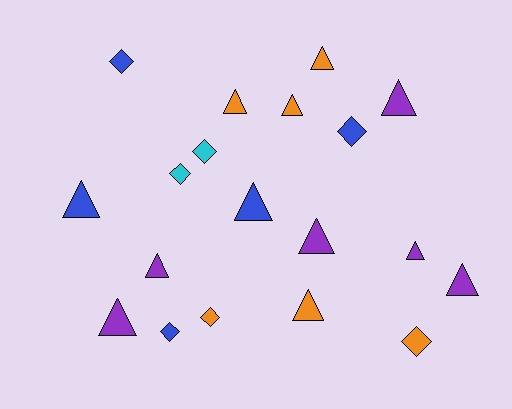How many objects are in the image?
There are 19 objects.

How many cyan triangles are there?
There are no cyan triangles.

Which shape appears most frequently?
Triangle, with 12 objects.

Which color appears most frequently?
Purple, with 6 objects.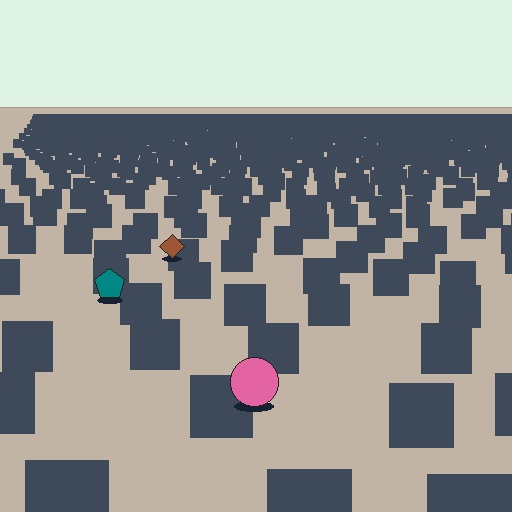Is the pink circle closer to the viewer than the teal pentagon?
Yes. The pink circle is closer — you can tell from the texture gradient: the ground texture is coarser near it.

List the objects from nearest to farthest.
From nearest to farthest: the pink circle, the teal pentagon, the brown diamond.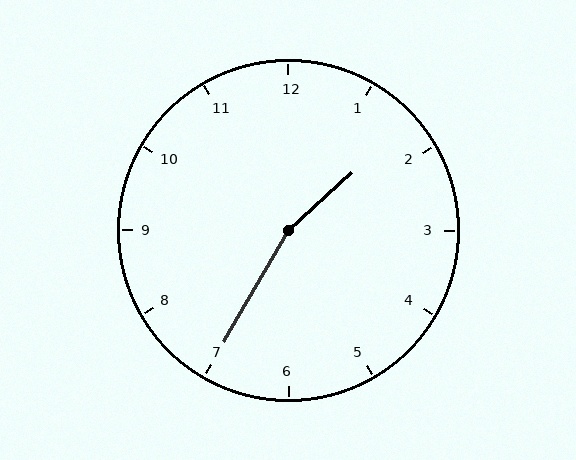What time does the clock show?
1:35.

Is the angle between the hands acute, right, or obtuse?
It is obtuse.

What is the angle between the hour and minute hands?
Approximately 162 degrees.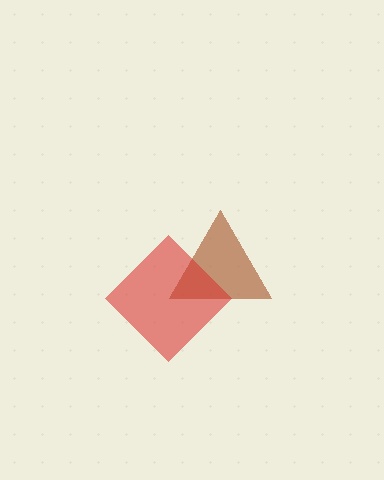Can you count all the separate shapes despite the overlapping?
Yes, there are 2 separate shapes.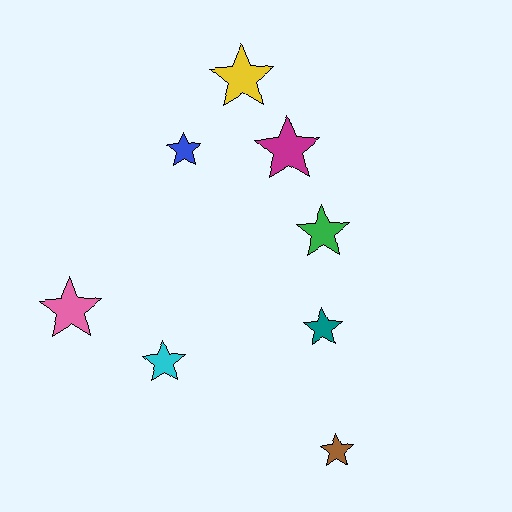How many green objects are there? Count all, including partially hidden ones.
There is 1 green object.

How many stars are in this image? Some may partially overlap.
There are 8 stars.